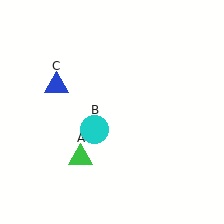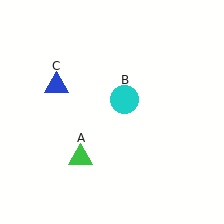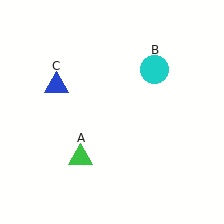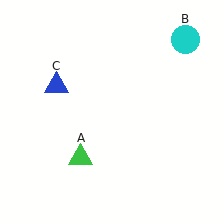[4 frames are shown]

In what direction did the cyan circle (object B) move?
The cyan circle (object B) moved up and to the right.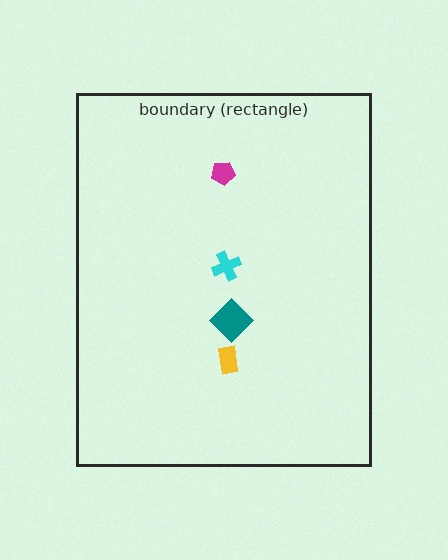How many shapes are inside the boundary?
4 inside, 0 outside.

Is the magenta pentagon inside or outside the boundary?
Inside.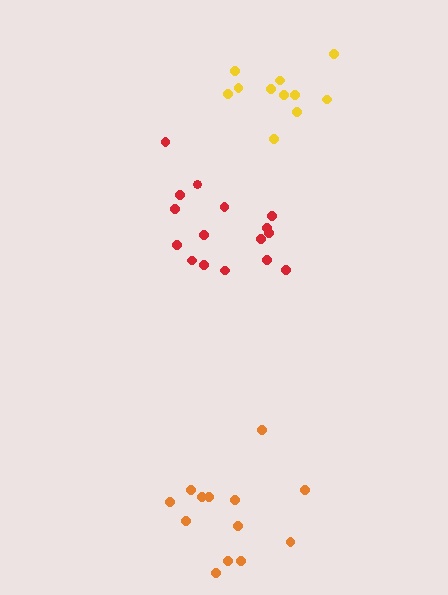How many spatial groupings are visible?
There are 3 spatial groupings.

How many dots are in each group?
Group 1: 11 dots, Group 2: 13 dots, Group 3: 16 dots (40 total).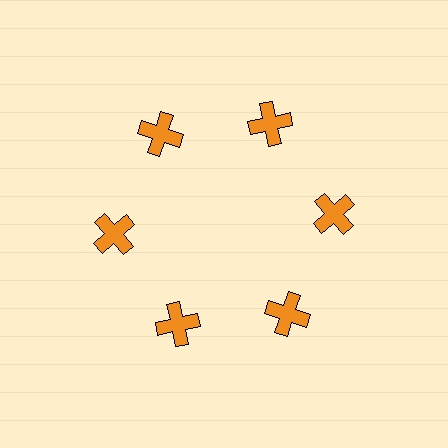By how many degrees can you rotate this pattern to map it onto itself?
The pattern maps onto itself every 60 degrees of rotation.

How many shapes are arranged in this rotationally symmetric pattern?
There are 6 shapes, arranged in 6 groups of 1.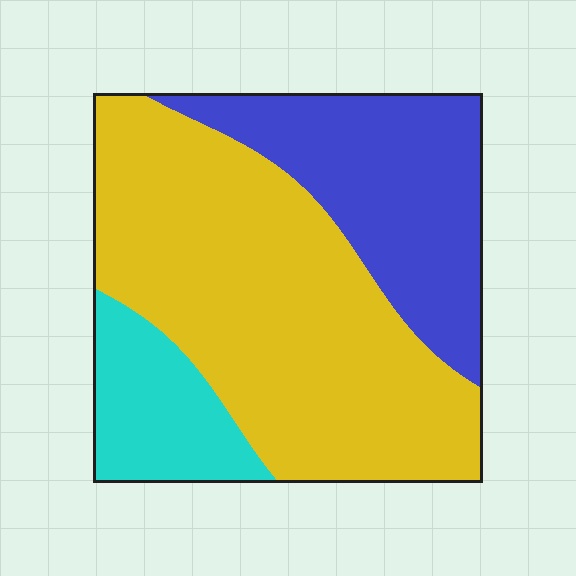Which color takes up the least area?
Cyan, at roughly 15%.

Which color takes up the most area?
Yellow, at roughly 55%.